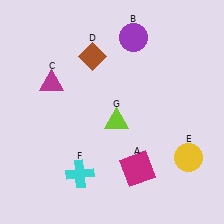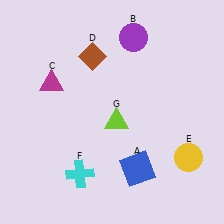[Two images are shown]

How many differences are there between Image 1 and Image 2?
There is 1 difference between the two images.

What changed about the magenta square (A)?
In Image 1, A is magenta. In Image 2, it changed to blue.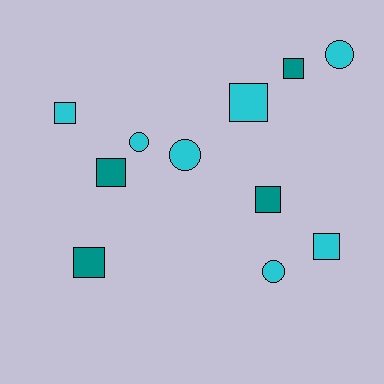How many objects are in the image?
There are 11 objects.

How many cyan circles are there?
There are 4 cyan circles.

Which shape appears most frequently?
Square, with 7 objects.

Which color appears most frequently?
Cyan, with 7 objects.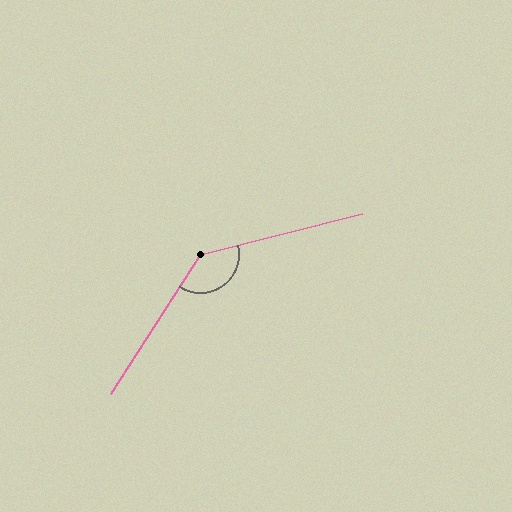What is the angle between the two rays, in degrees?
Approximately 137 degrees.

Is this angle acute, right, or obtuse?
It is obtuse.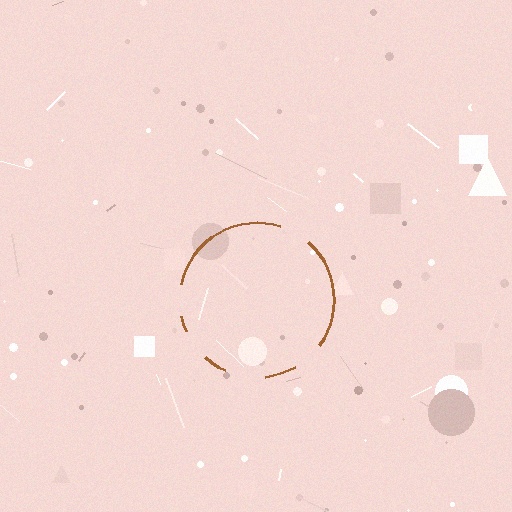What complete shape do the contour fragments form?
The contour fragments form a circle.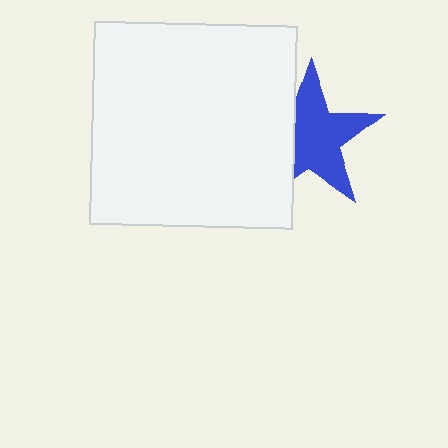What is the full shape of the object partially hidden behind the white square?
The partially hidden object is a blue star.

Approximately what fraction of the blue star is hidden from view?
Roughly 32% of the blue star is hidden behind the white square.